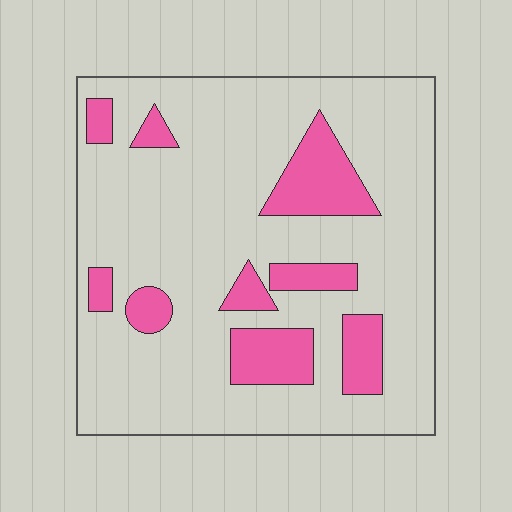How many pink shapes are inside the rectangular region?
9.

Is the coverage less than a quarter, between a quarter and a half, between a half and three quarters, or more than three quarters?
Less than a quarter.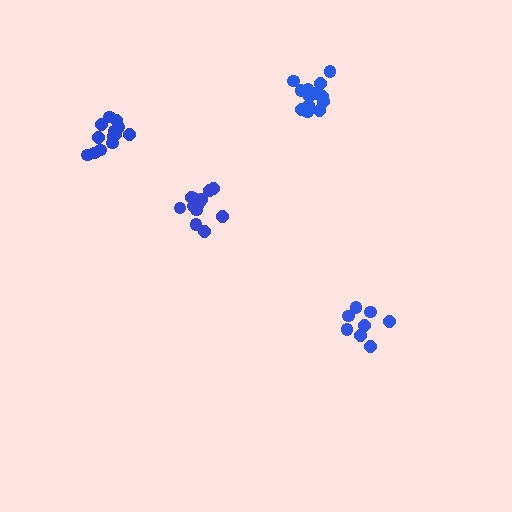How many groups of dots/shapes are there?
There are 4 groups.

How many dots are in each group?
Group 1: 8 dots, Group 2: 13 dots, Group 3: 13 dots, Group 4: 13 dots (47 total).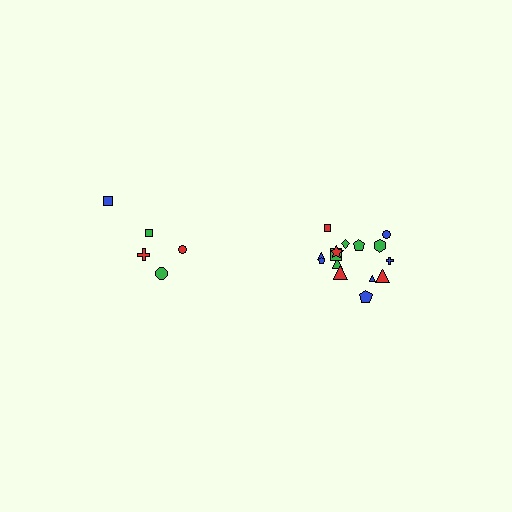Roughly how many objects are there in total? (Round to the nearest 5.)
Roughly 20 objects in total.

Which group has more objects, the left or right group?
The right group.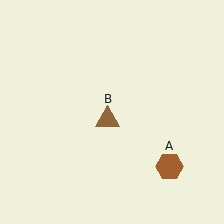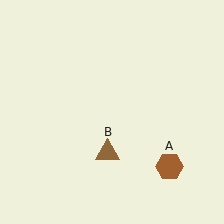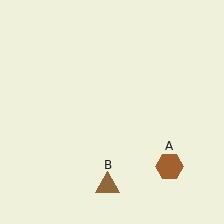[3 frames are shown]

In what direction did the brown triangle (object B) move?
The brown triangle (object B) moved down.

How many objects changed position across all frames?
1 object changed position: brown triangle (object B).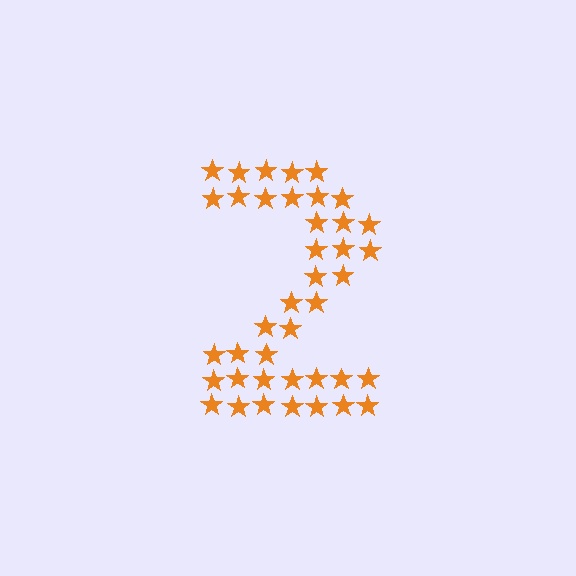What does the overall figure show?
The overall figure shows the digit 2.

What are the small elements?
The small elements are stars.